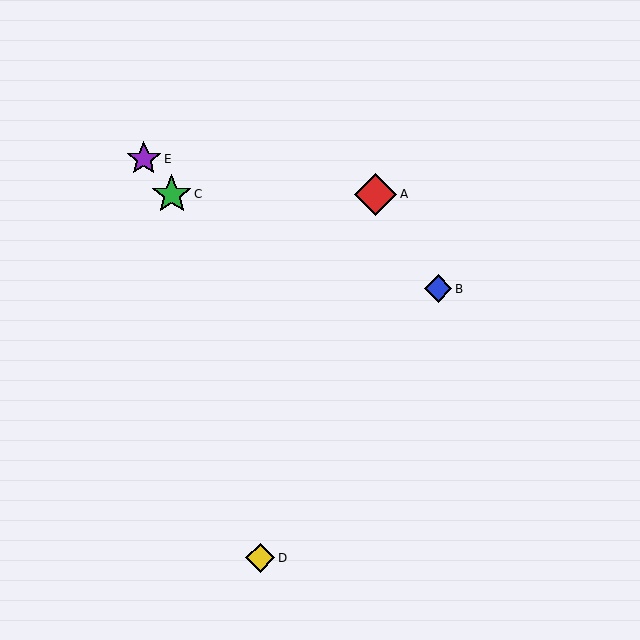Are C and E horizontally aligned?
No, C is at y≈194 and E is at y≈159.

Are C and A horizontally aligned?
Yes, both are at y≈194.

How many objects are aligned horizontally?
2 objects (A, C) are aligned horizontally.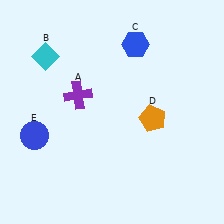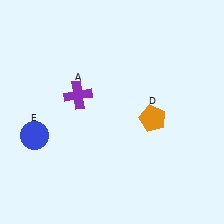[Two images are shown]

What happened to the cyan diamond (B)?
The cyan diamond (B) was removed in Image 2. It was in the top-left area of Image 1.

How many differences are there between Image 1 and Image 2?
There are 2 differences between the two images.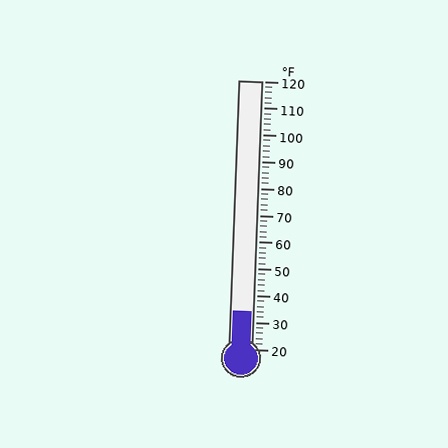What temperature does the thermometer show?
The thermometer shows approximately 34°F.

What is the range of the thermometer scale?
The thermometer scale ranges from 20°F to 120°F.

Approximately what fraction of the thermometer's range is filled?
The thermometer is filled to approximately 15% of its range.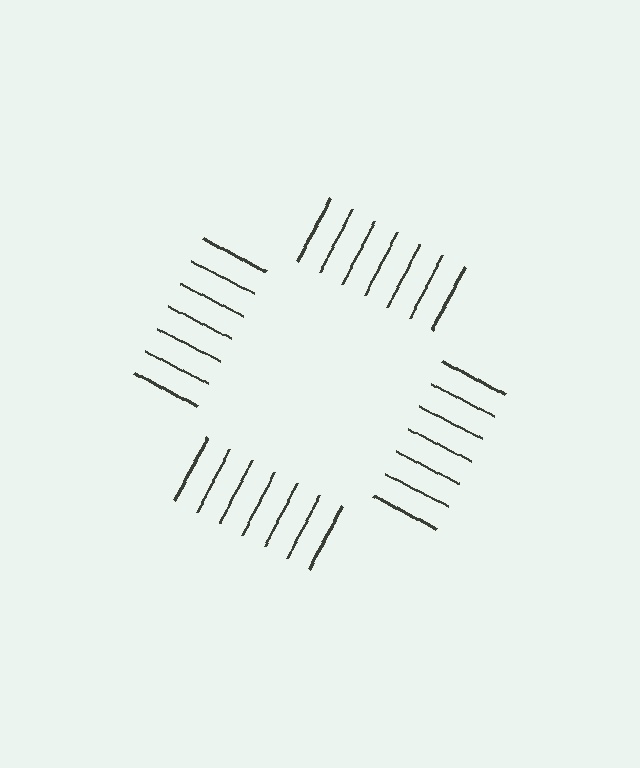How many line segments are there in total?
28 — 7 along each of the 4 edges.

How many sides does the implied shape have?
4 sides — the line-ends trace a square.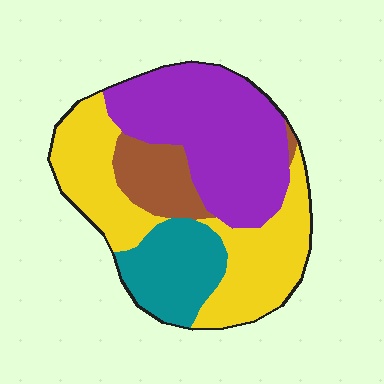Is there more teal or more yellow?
Yellow.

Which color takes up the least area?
Brown, at roughly 10%.